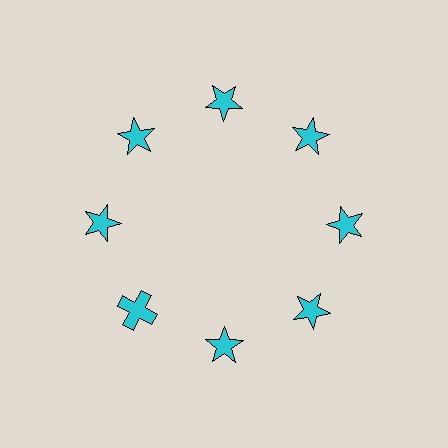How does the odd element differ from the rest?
It has a different shape: cross instead of star.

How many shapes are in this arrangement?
There are 8 shapes arranged in a ring pattern.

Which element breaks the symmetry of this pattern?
The cyan cross at roughly the 8 o'clock position breaks the symmetry. All other shapes are cyan stars.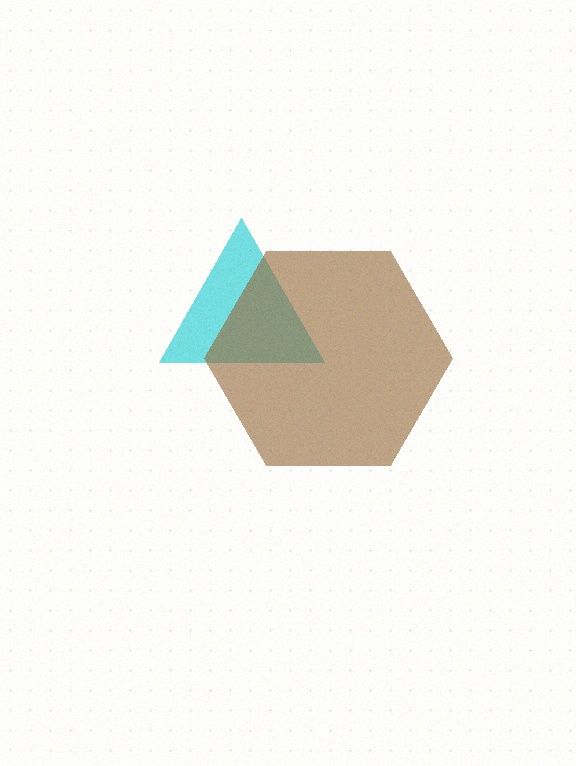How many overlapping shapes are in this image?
There are 2 overlapping shapes in the image.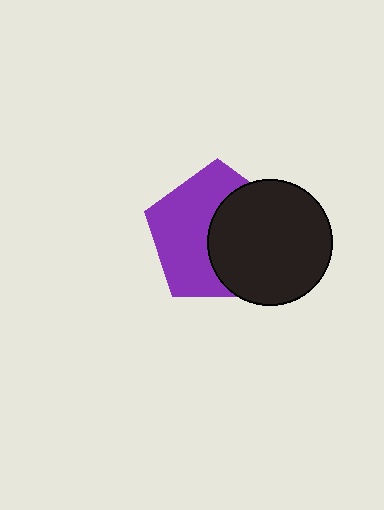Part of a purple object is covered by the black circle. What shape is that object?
It is a pentagon.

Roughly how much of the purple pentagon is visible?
About half of it is visible (roughly 53%).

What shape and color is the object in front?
The object in front is a black circle.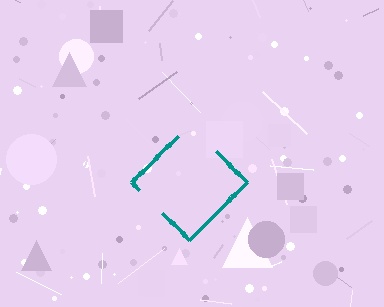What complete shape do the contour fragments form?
The contour fragments form a diamond.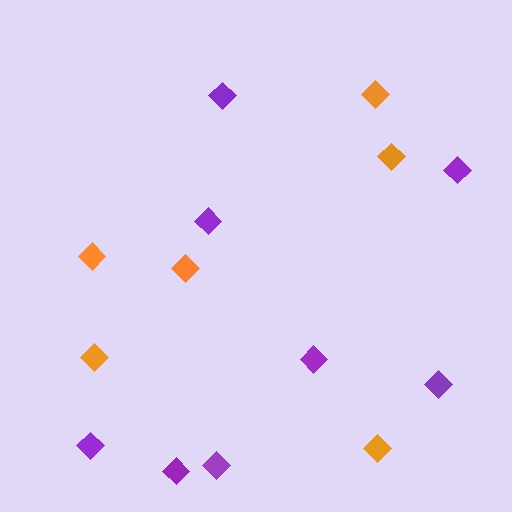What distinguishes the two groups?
There are 2 groups: one group of orange diamonds (6) and one group of purple diamonds (8).